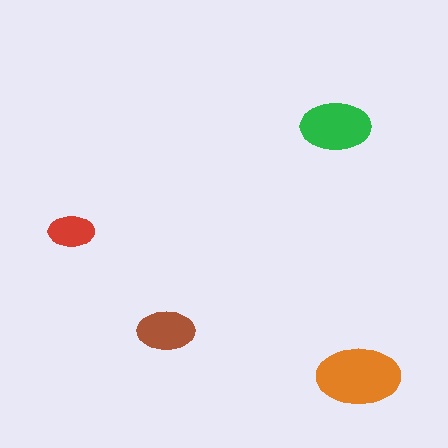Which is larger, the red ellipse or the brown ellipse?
The brown one.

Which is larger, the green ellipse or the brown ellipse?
The green one.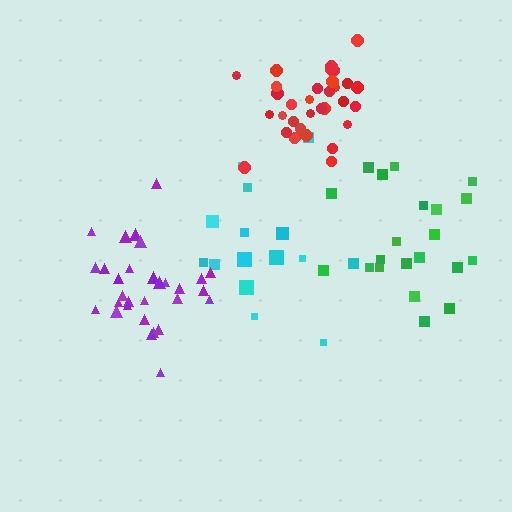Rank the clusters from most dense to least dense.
red, purple, green, cyan.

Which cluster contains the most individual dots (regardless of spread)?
Red (33).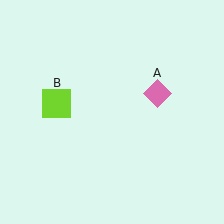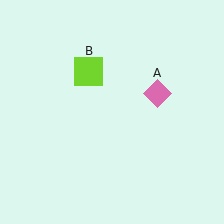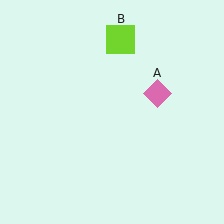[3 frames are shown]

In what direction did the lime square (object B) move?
The lime square (object B) moved up and to the right.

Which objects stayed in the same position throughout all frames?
Pink diamond (object A) remained stationary.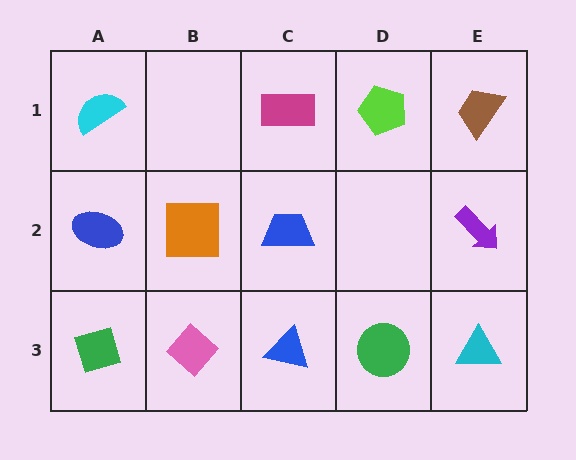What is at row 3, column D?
A green circle.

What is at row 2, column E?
A purple arrow.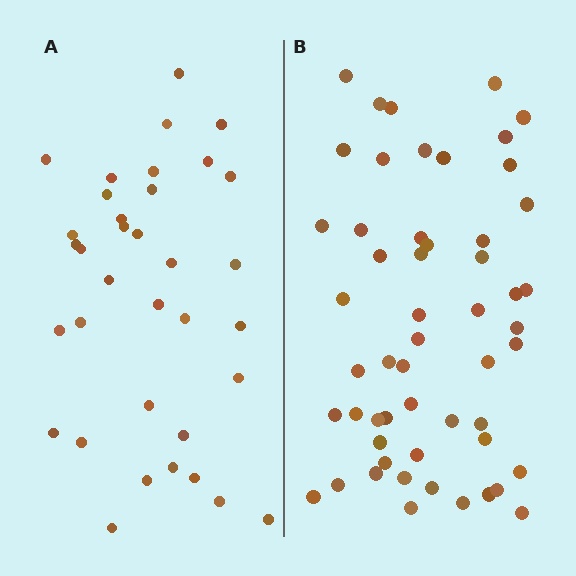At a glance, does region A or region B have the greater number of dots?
Region B (the right region) has more dots.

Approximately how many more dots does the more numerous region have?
Region B has approximately 20 more dots than region A.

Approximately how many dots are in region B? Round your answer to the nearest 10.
About 50 dots. (The exact count is 54, which rounds to 50.)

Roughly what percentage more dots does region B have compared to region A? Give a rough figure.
About 55% more.